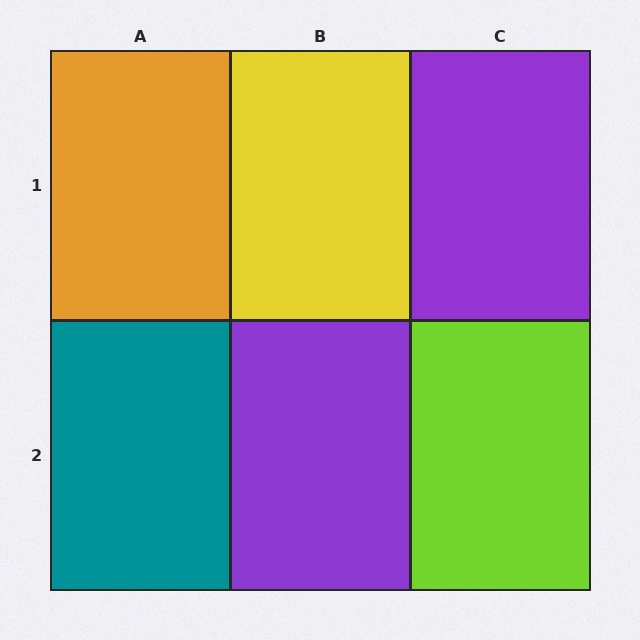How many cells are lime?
1 cell is lime.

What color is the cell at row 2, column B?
Purple.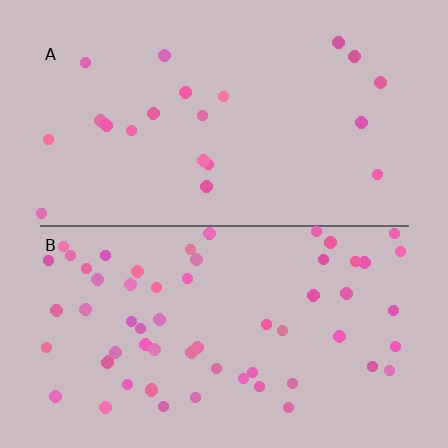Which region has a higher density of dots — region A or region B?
B (the bottom).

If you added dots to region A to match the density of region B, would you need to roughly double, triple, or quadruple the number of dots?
Approximately triple.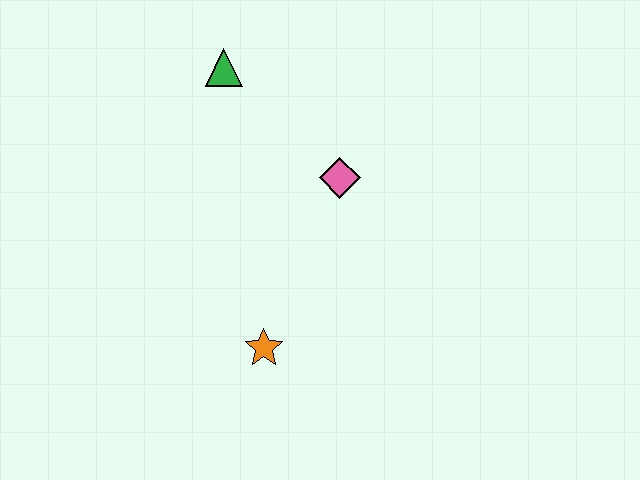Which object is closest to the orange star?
The pink diamond is closest to the orange star.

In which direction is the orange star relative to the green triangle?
The orange star is below the green triangle.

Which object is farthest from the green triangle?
The orange star is farthest from the green triangle.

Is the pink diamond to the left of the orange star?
No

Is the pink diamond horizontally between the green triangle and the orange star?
No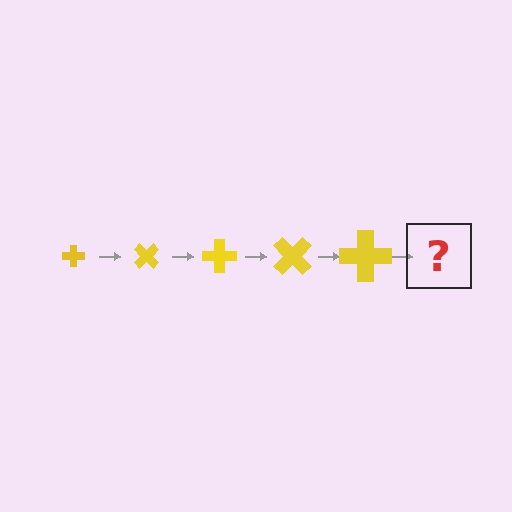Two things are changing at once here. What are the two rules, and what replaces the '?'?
The two rules are that the cross grows larger each step and it rotates 45 degrees each step. The '?' should be a cross, larger than the previous one and rotated 225 degrees from the start.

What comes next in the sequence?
The next element should be a cross, larger than the previous one and rotated 225 degrees from the start.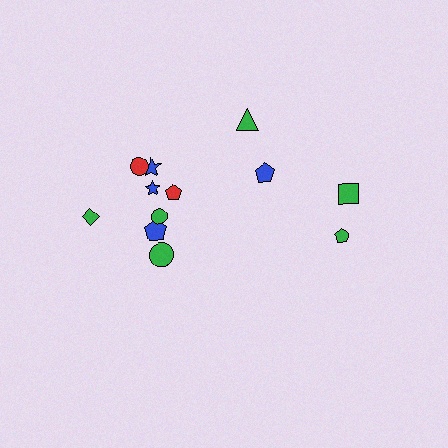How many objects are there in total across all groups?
There are 12 objects.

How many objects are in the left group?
There are 8 objects.